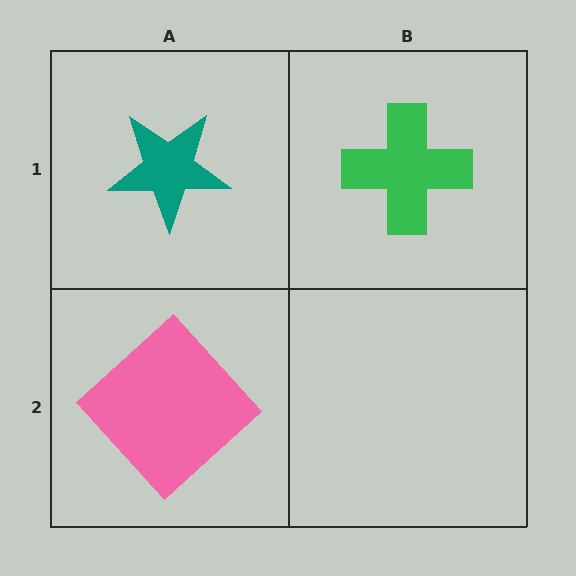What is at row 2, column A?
A pink diamond.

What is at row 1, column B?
A green cross.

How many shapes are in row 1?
2 shapes.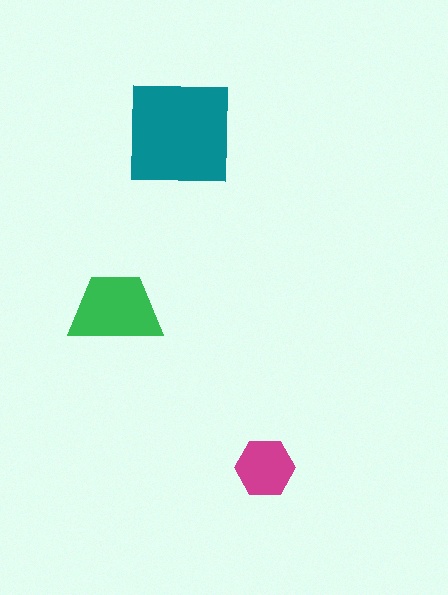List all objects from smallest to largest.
The magenta hexagon, the green trapezoid, the teal square.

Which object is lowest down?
The magenta hexagon is bottommost.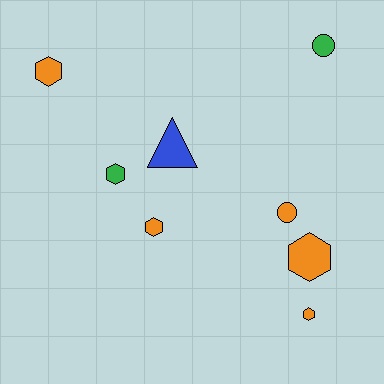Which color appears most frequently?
Orange, with 5 objects.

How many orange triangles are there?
There are no orange triangles.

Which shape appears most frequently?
Hexagon, with 5 objects.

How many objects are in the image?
There are 8 objects.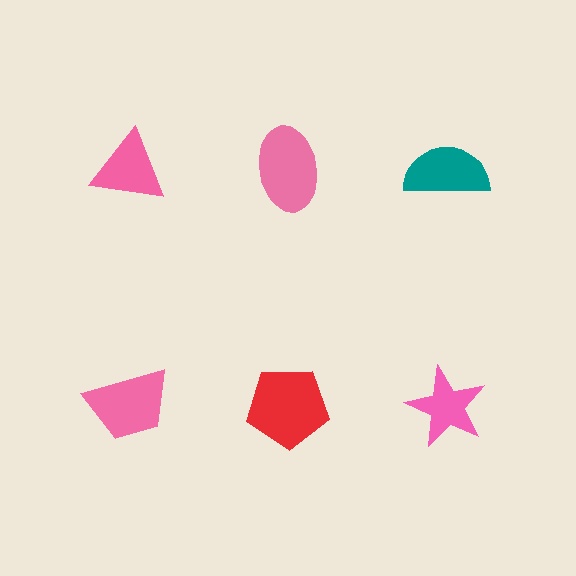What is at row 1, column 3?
A teal semicircle.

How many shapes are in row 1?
3 shapes.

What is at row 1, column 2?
A pink ellipse.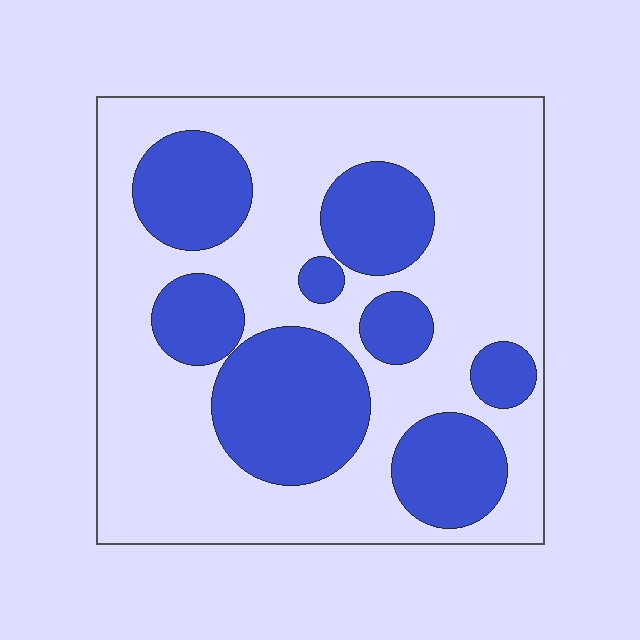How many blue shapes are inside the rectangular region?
8.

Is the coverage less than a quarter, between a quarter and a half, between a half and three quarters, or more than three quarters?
Between a quarter and a half.